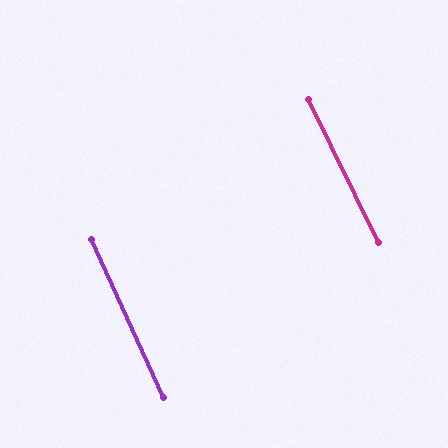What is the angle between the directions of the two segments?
Approximately 2 degrees.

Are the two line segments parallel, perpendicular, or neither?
Parallel — their directions differ by only 1.5°.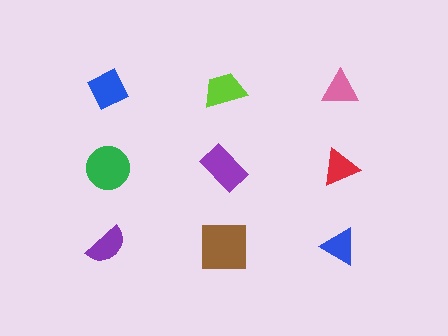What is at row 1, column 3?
A pink triangle.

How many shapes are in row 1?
3 shapes.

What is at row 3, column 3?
A blue triangle.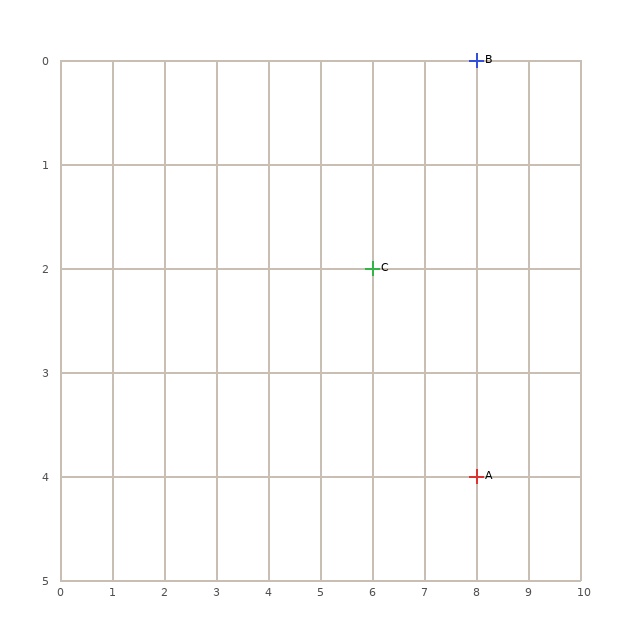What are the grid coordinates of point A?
Point A is at grid coordinates (8, 4).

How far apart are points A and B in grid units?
Points A and B are 4 rows apart.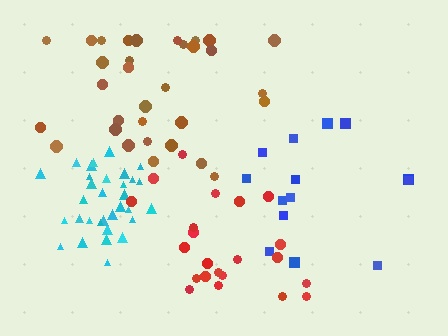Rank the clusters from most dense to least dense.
cyan, brown, red, blue.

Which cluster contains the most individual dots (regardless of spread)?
Brown (32).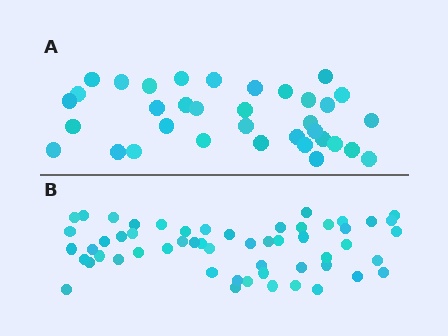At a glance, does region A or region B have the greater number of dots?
Region B (the bottom region) has more dots.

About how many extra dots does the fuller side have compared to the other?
Region B has approximately 20 more dots than region A.